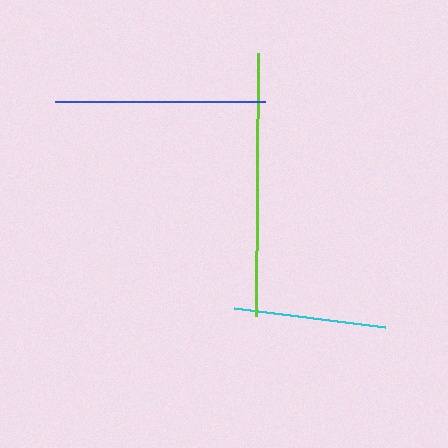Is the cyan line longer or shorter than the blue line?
The blue line is longer than the cyan line.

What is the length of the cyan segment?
The cyan segment is approximately 152 pixels long.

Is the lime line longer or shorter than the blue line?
The lime line is longer than the blue line.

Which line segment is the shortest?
The cyan line is the shortest at approximately 152 pixels.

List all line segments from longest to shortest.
From longest to shortest: lime, blue, cyan.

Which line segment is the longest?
The lime line is the longest at approximately 262 pixels.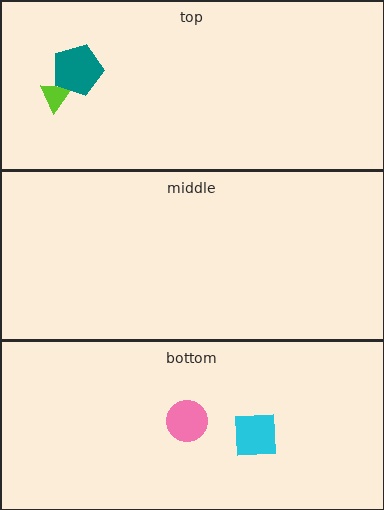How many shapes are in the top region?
2.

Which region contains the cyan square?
The bottom region.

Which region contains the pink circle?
The bottom region.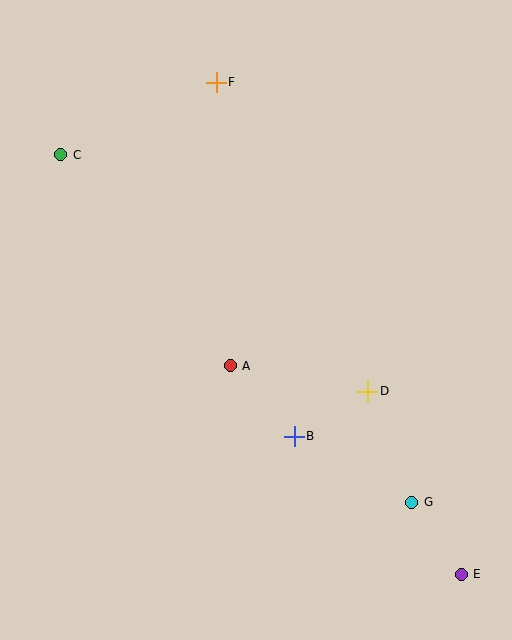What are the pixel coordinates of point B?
Point B is at (294, 436).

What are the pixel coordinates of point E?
Point E is at (461, 574).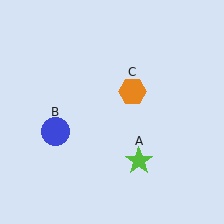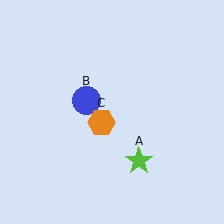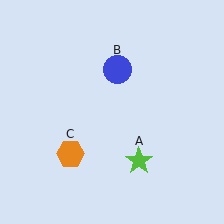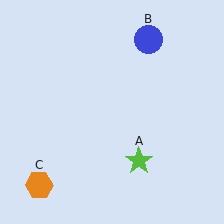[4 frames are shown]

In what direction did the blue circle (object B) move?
The blue circle (object B) moved up and to the right.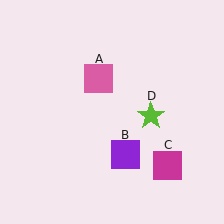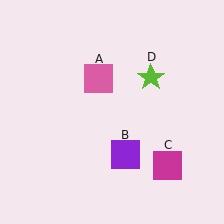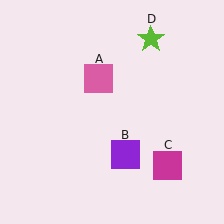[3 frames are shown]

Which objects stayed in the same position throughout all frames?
Pink square (object A) and purple square (object B) and magenta square (object C) remained stationary.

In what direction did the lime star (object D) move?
The lime star (object D) moved up.